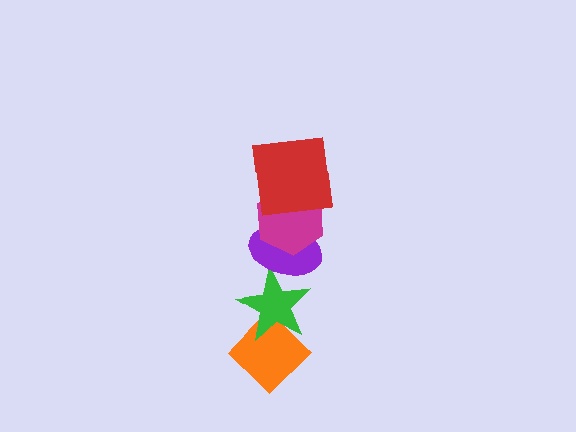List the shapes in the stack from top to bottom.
From top to bottom: the red square, the magenta hexagon, the purple ellipse, the green star, the orange diamond.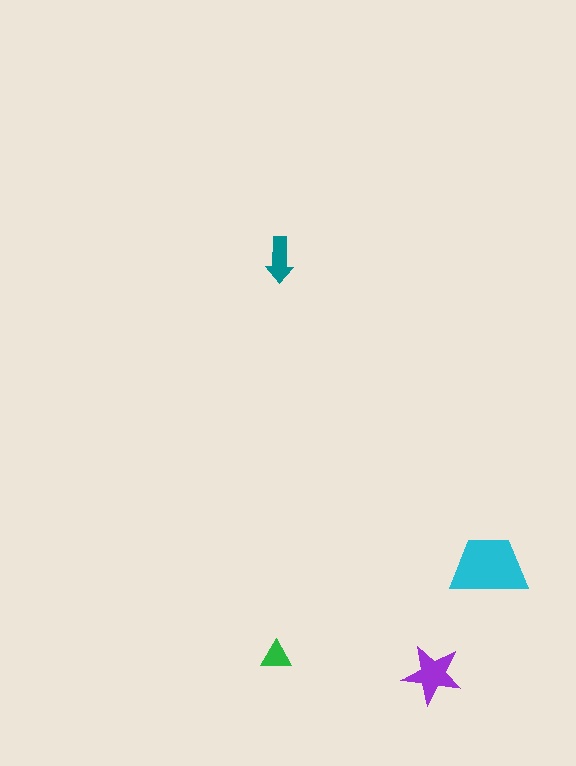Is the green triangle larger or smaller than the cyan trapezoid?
Smaller.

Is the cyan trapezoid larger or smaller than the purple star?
Larger.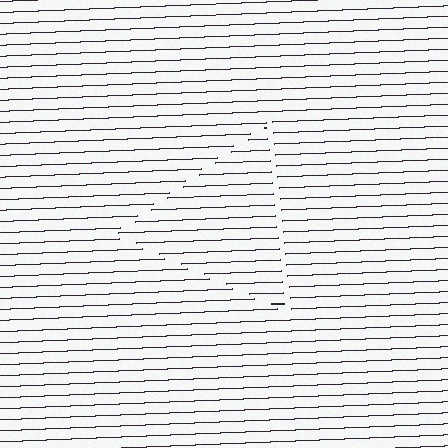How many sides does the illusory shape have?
3 sides — the line-ends trace a triangle.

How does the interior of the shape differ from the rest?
The interior of the shape contains the same grating, shifted by half a period — the contour is defined by the phase discontinuity where line-ends from the inner and outer gratings abut.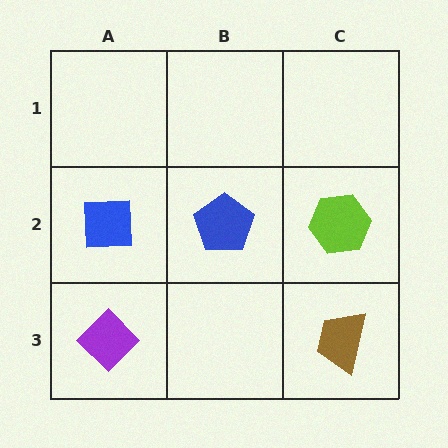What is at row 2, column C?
A lime hexagon.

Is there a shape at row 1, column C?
No, that cell is empty.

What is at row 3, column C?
A brown trapezoid.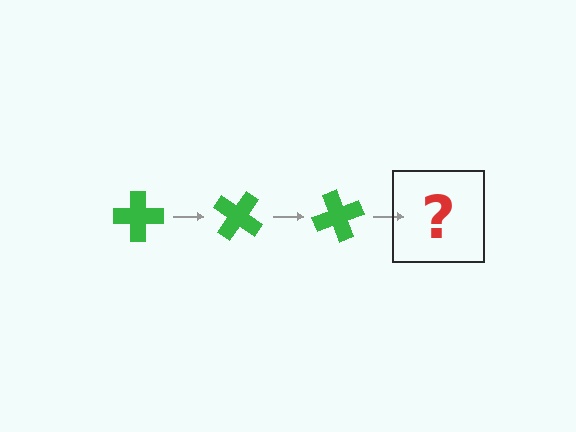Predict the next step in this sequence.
The next step is a green cross rotated 105 degrees.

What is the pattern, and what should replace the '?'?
The pattern is that the cross rotates 35 degrees each step. The '?' should be a green cross rotated 105 degrees.